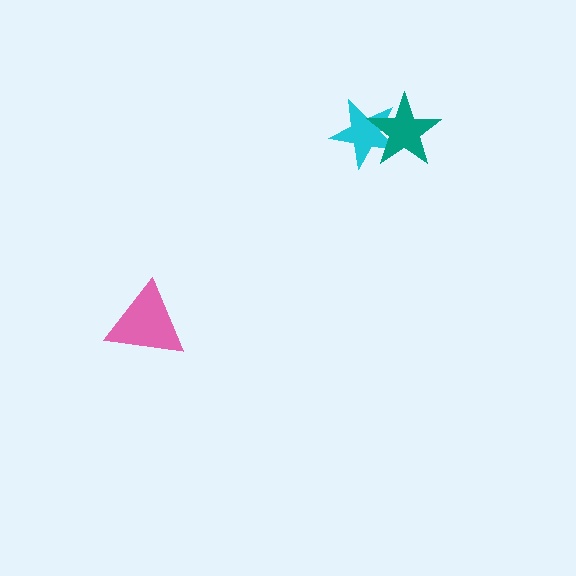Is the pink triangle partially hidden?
No, no other shape covers it.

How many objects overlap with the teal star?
1 object overlaps with the teal star.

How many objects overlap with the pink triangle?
0 objects overlap with the pink triangle.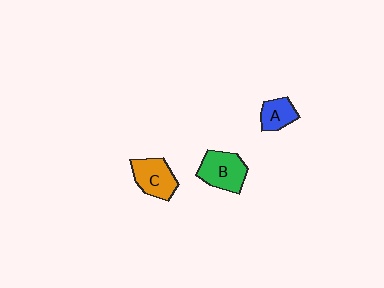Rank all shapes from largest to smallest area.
From largest to smallest: B (green), C (orange), A (blue).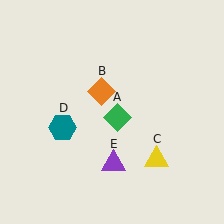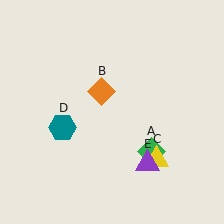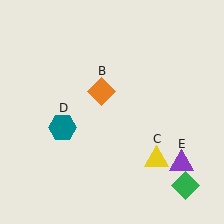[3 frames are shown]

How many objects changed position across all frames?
2 objects changed position: green diamond (object A), purple triangle (object E).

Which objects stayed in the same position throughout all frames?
Orange diamond (object B) and yellow triangle (object C) and teal hexagon (object D) remained stationary.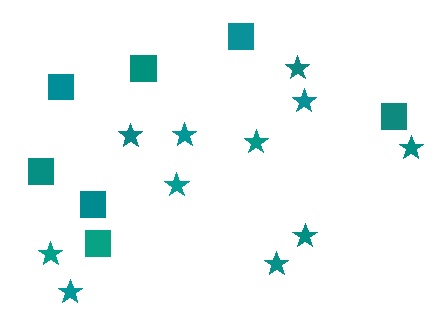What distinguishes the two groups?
There are 2 groups: one group of stars (11) and one group of squares (7).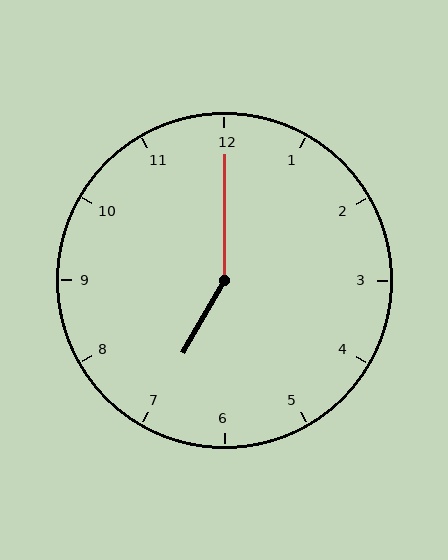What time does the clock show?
7:00.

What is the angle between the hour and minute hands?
Approximately 150 degrees.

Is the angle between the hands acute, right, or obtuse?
It is obtuse.